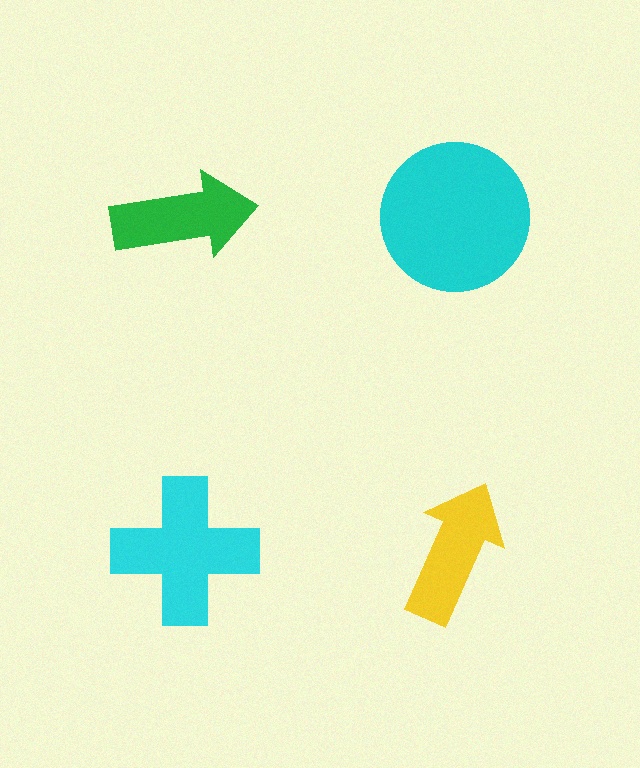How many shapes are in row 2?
2 shapes.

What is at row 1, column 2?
A cyan circle.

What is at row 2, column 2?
A yellow arrow.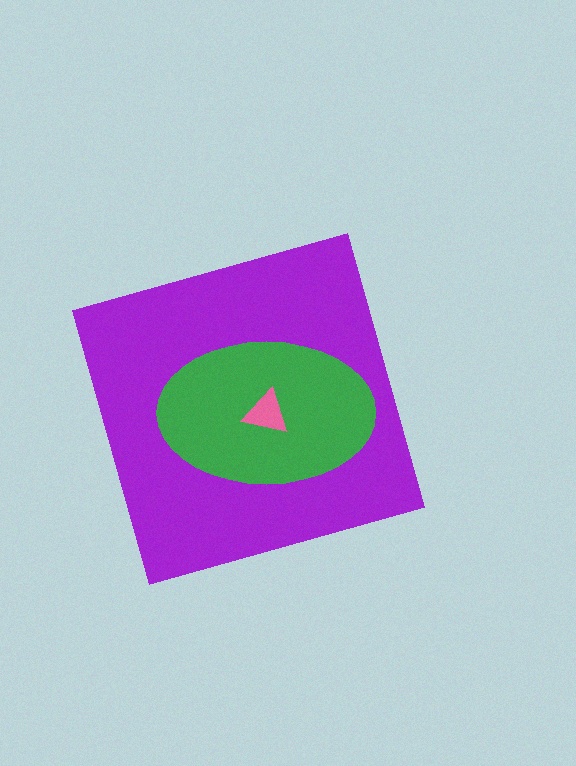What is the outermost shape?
The purple diamond.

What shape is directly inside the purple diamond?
The green ellipse.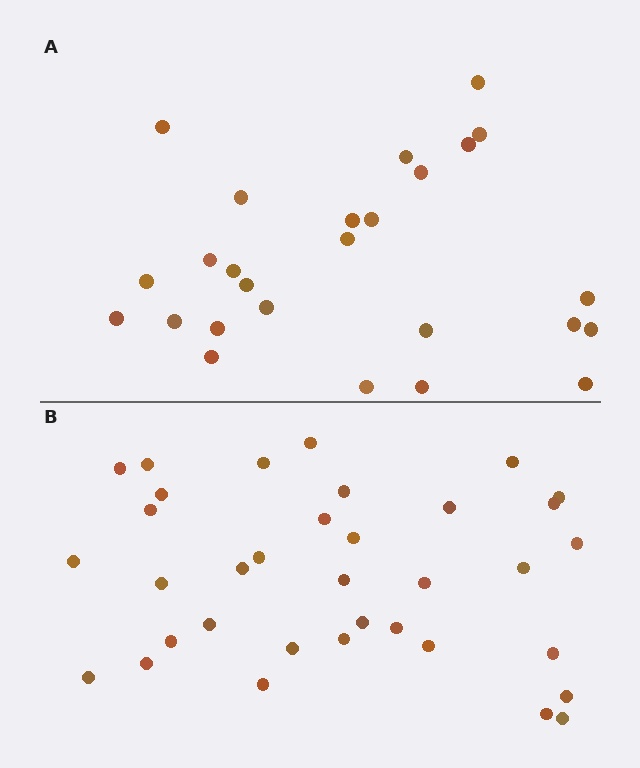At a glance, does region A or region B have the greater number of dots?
Region B (the bottom region) has more dots.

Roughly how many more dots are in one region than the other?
Region B has roughly 8 or so more dots than region A.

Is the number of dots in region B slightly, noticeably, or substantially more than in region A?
Region B has noticeably more, but not dramatically so. The ratio is roughly 1.3 to 1.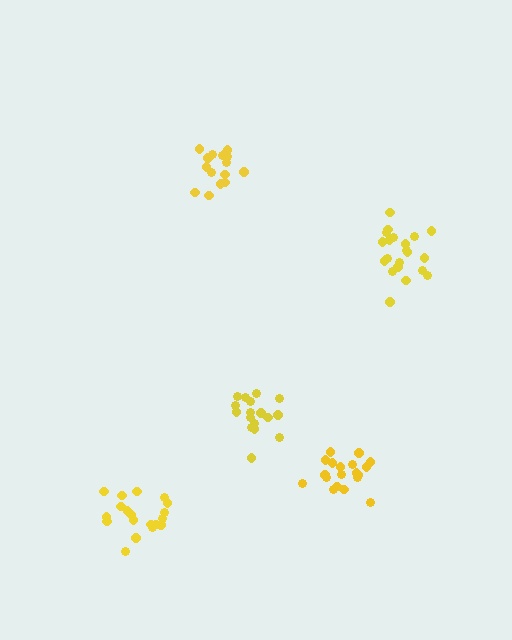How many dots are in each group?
Group 1: 21 dots, Group 2: 19 dots, Group 3: 16 dots, Group 4: 17 dots, Group 5: 19 dots (92 total).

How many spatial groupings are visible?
There are 5 spatial groupings.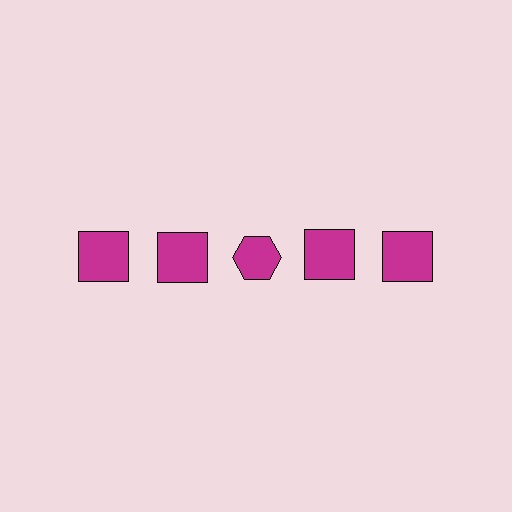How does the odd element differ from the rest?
It has a different shape: hexagon instead of square.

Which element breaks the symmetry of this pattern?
The magenta hexagon in the top row, center column breaks the symmetry. All other shapes are magenta squares.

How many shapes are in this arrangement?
There are 5 shapes arranged in a grid pattern.